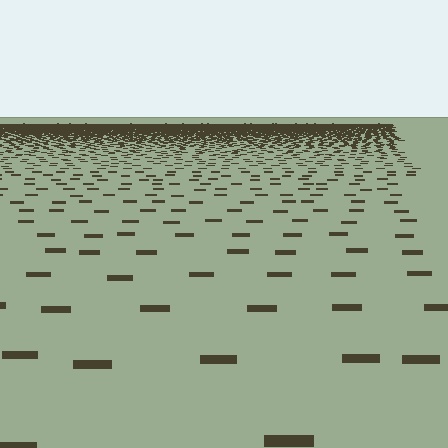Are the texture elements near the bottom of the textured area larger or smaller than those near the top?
Larger. Near the bottom, elements are closer to the viewer and appear at a bigger on-screen size.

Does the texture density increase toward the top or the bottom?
Density increases toward the top.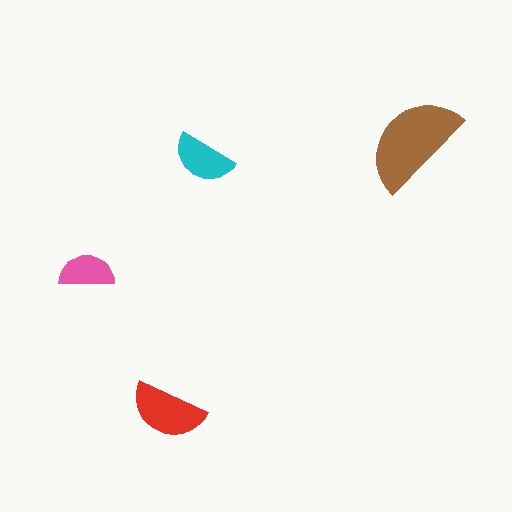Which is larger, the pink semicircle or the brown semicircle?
The brown one.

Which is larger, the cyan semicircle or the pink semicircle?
The cyan one.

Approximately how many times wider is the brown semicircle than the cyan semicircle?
About 1.5 times wider.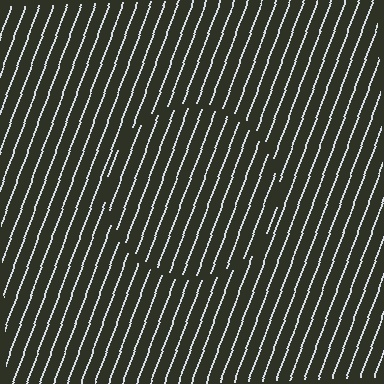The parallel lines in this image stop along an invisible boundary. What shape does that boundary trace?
An illusory circle. The interior of the shape contains the same grating, shifted by half a period — the contour is defined by the phase discontinuity where line-ends from the inner and outer gratings abut.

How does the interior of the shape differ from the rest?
The interior of the shape contains the same grating, shifted by half a period — the contour is defined by the phase discontinuity where line-ends from the inner and outer gratings abut.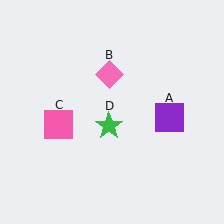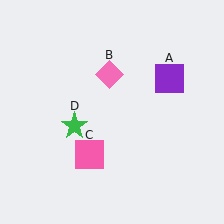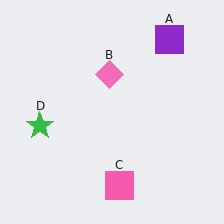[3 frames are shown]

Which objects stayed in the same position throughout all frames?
Pink diamond (object B) remained stationary.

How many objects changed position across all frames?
3 objects changed position: purple square (object A), pink square (object C), green star (object D).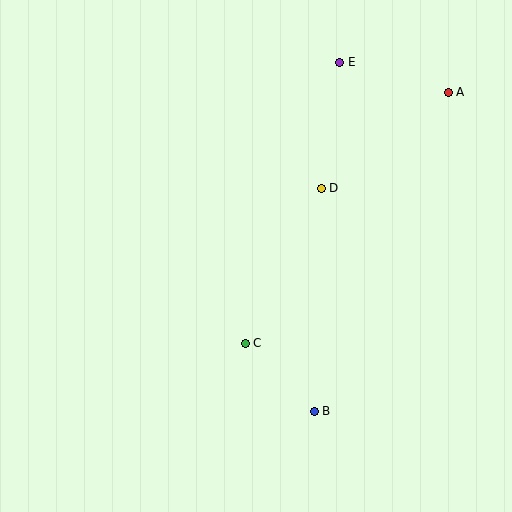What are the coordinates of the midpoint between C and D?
The midpoint between C and D is at (283, 266).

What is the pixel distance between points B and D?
The distance between B and D is 223 pixels.